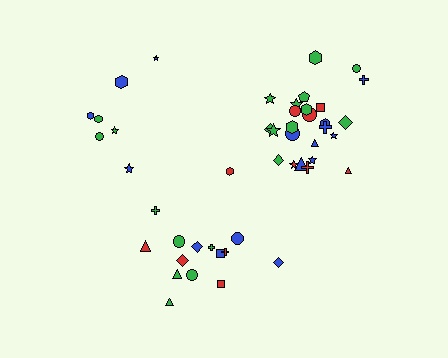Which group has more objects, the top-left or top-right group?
The top-right group.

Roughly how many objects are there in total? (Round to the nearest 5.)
Roughly 45 objects in total.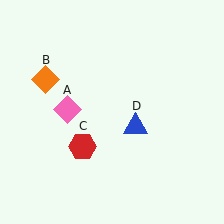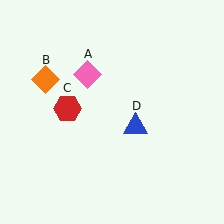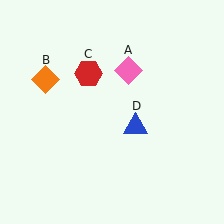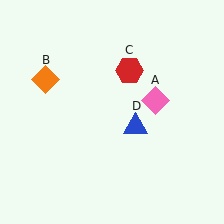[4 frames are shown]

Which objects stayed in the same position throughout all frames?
Orange diamond (object B) and blue triangle (object D) remained stationary.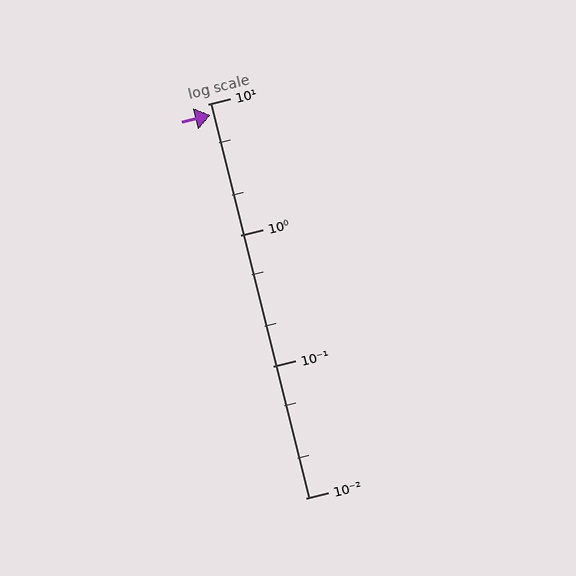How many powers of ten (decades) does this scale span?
The scale spans 3 decades, from 0.01 to 10.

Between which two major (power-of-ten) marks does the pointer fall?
The pointer is between 1 and 10.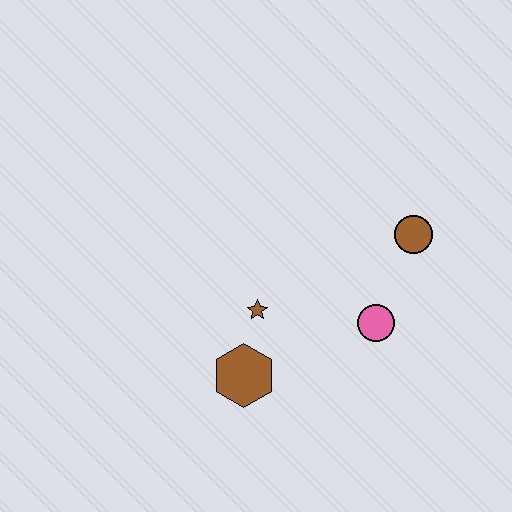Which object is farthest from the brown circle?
The brown hexagon is farthest from the brown circle.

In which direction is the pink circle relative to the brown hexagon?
The pink circle is to the right of the brown hexagon.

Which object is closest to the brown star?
The brown hexagon is closest to the brown star.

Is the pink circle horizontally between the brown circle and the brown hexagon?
Yes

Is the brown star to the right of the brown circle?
No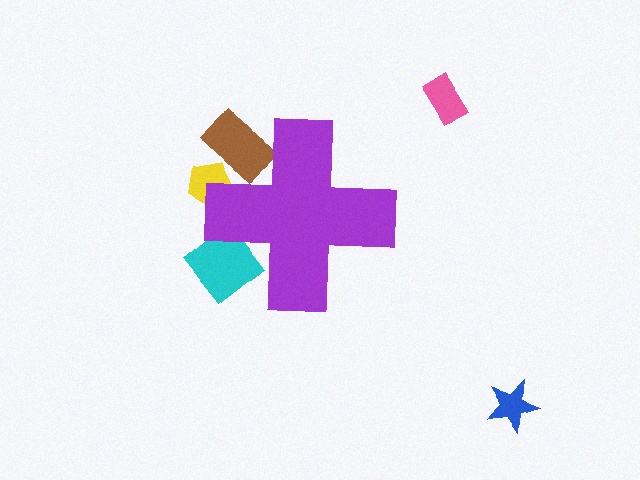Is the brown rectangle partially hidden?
Yes, the brown rectangle is partially hidden behind the purple cross.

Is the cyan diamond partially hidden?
Yes, the cyan diamond is partially hidden behind the purple cross.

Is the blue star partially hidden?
No, the blue star is fully visible.